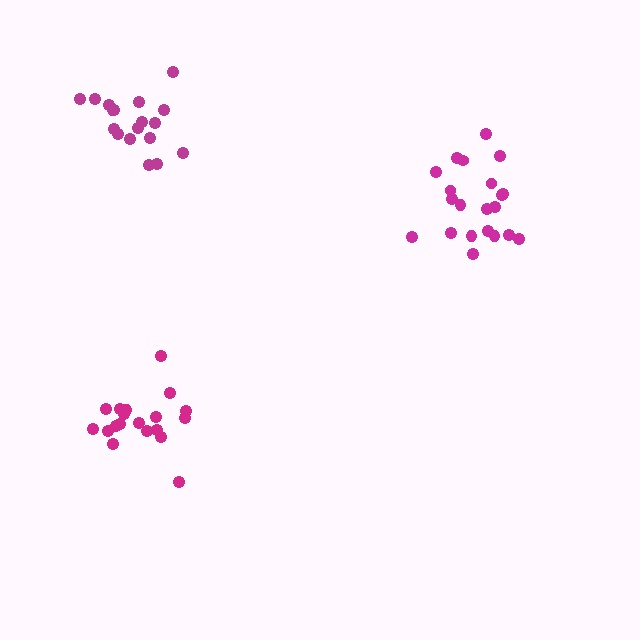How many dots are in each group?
Group 1: 18 dots, Group 2: 20 dots, Group 3: 21 dots (59 total).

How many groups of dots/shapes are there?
There are 3 groups.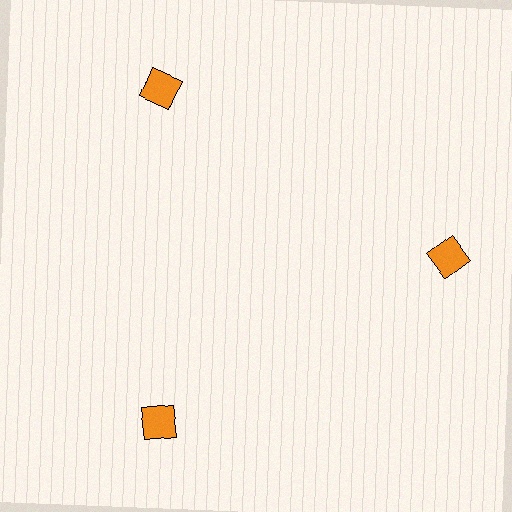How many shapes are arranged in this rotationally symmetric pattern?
There are 3 shapes, arranged in 3 groups of 1.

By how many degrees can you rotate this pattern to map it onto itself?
The pattern maps onto itself every 120 degrees of rotation.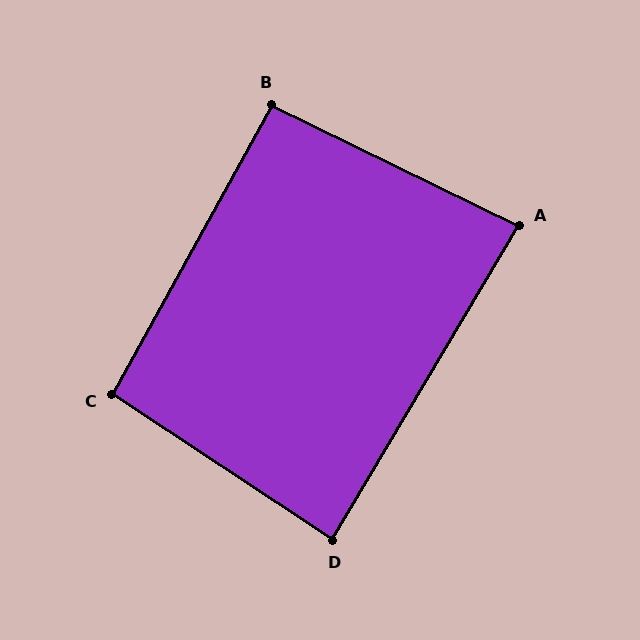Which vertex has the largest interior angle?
C, at approximately 95 degrees.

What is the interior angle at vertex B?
Approximately 93 degrees (approximately right).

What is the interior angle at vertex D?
Approximately 87 degrees (approximately right).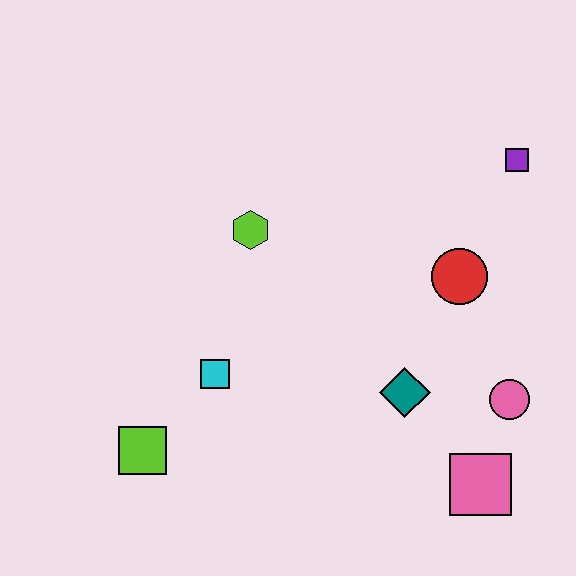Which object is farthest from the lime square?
The purple square is farthest from the lime square.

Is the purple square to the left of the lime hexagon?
No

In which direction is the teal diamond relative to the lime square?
The teal diamond is to the right of the lime square.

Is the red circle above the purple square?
No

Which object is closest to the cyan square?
The lime square is closest to the cyan square.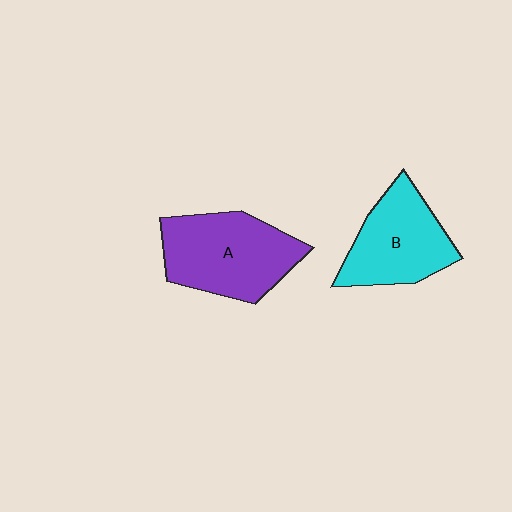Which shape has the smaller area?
Shape B (cyan).